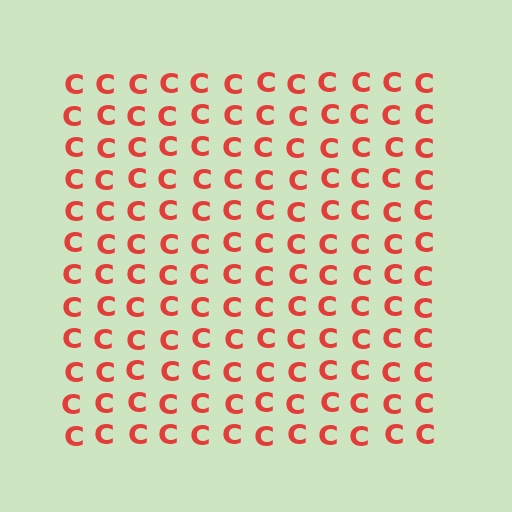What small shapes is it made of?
It is made of small letter C's.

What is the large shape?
The large shape is a square.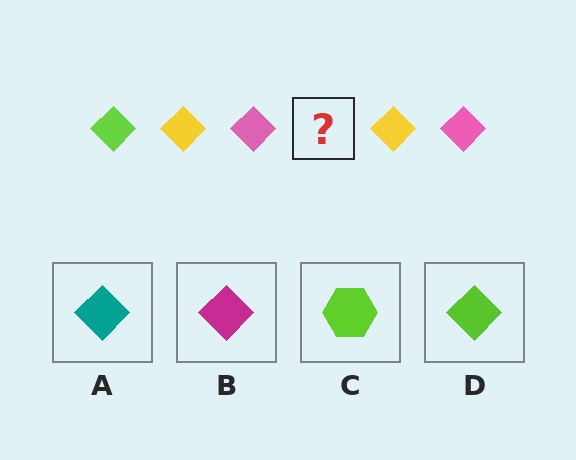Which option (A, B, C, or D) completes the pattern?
D.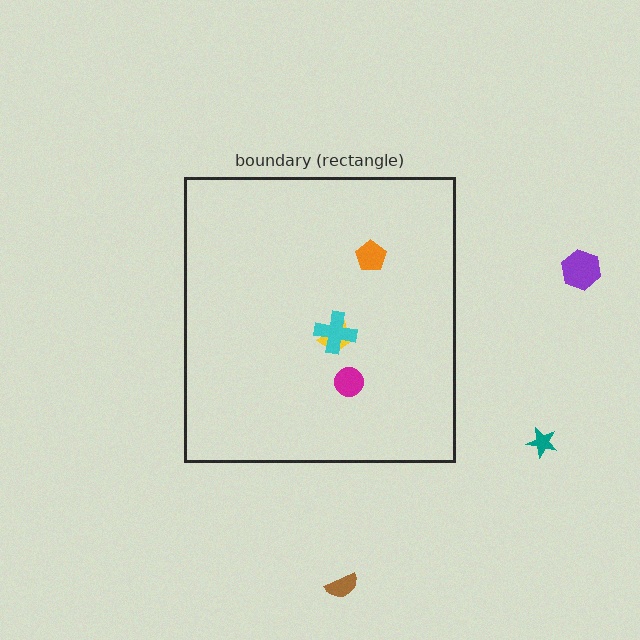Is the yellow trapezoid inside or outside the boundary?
Inside.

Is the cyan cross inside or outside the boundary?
Inside.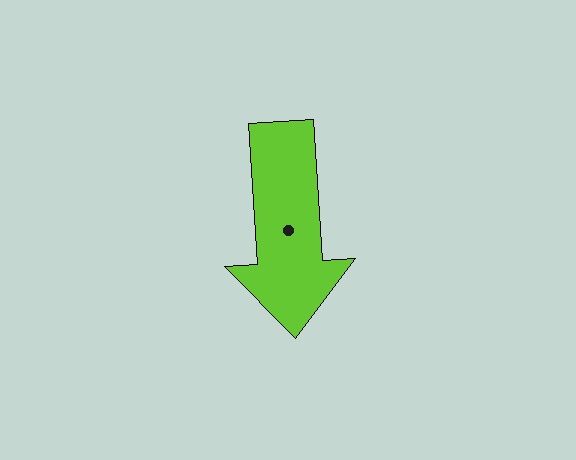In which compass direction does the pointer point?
South.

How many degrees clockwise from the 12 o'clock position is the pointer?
Approximately 176 degrees.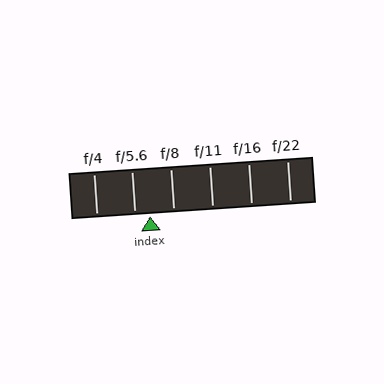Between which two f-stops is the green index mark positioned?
The index mark is between f/5.6 and f/8.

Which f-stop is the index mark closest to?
The index mark is closest to f/5.6.